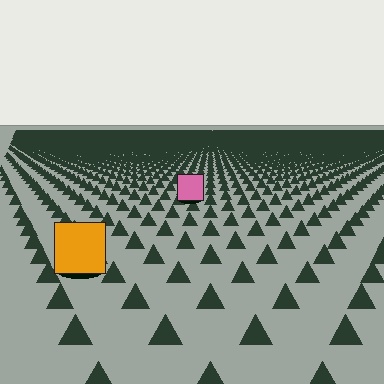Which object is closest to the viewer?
The orange square is closest. The texture marks near it are larger and more spread out.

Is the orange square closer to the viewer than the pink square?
Yes. The orange square is closer — you can tell from the texture gradient: the ground texture is coarser near it.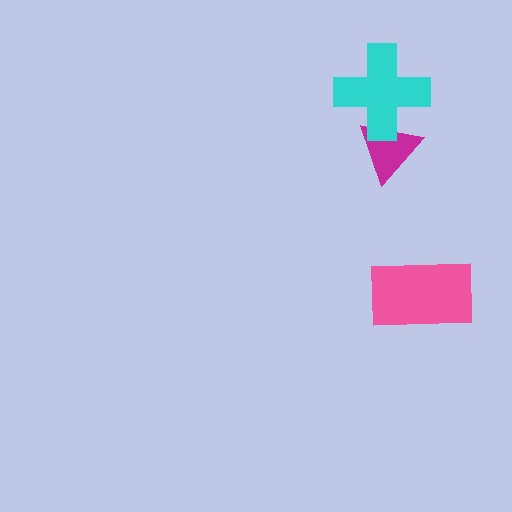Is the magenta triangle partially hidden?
Yes, it is partially covered by another shape.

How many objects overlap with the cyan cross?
1 object overlaps with the cyan cross.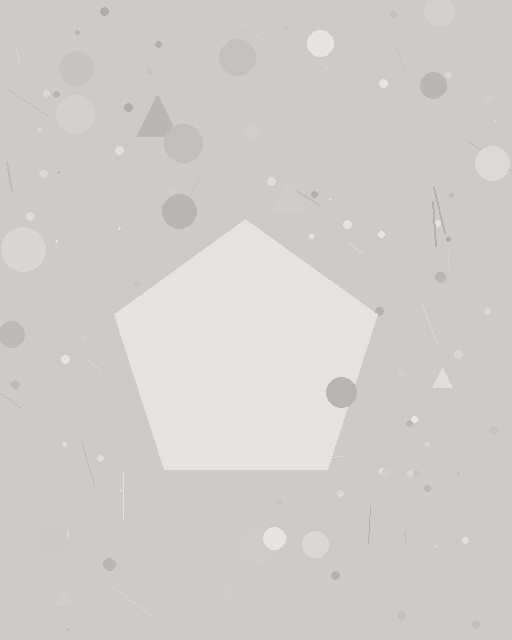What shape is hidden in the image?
A pentagon is hidden in the image.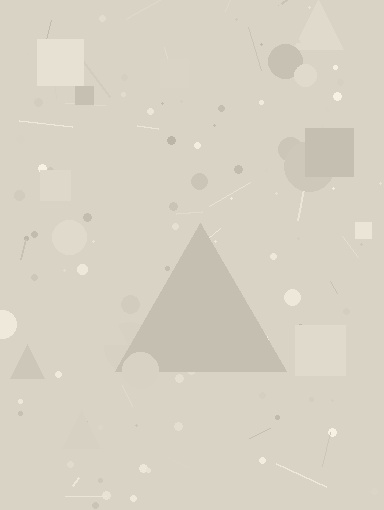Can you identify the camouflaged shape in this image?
The camouflaged shape is a triangle.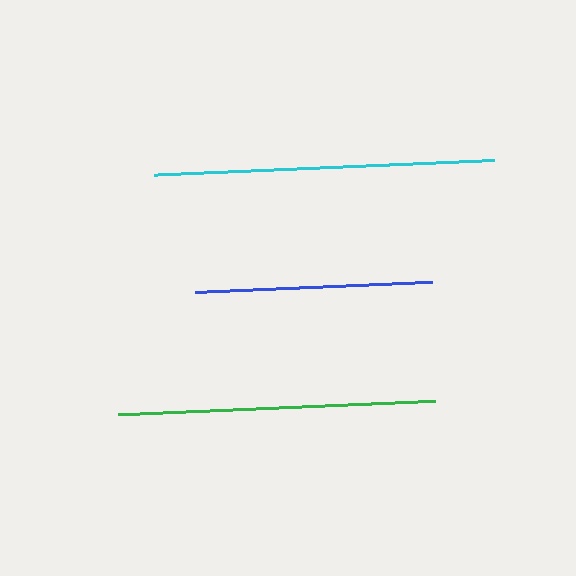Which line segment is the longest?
The cyan line is the longest at approximately 340 pixels.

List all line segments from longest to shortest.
From longest to shortest: cyan, green, blue.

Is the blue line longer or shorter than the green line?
The green line is longer than the blue line.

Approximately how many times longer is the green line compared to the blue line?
The green line is approximately 1.3 times the length of the blue line.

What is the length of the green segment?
The green segment is approximately 317 pixels long.